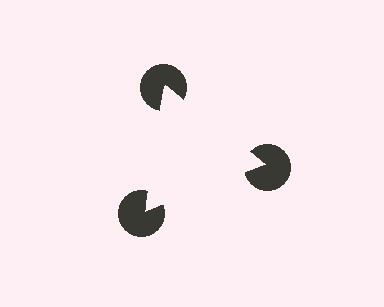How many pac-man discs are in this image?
There are 3 — one at each vertex of the illusory triangle.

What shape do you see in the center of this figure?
An illusory triangle — its edges are inferred from the aligned wedge cuts in the pac-man discs, not physically drawn.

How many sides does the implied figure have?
3 sides.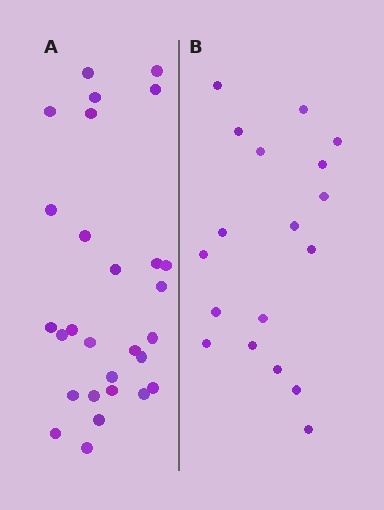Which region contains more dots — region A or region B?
Region A (the left region) has more dots.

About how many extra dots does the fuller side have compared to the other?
Region A has roughly 10 or so more dots than region B.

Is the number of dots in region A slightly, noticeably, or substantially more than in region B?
Region A has substantially more. The ratio is roughly 1.6 to 1.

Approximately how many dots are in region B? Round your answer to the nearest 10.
About 20 dots. (The exact count is 18, which rounds to 20.)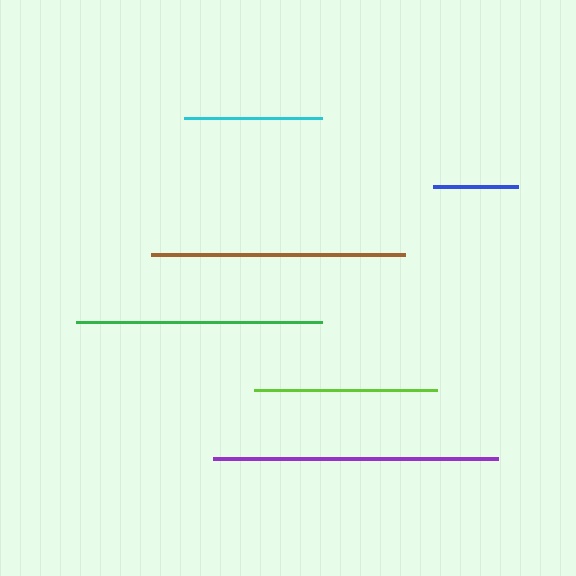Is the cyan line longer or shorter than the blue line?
The cyan line is longer than the blue line.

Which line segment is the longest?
The purple line is the longest at approximately 285 pixels.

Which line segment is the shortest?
The blue line is the shortest at approximately 85 pixels.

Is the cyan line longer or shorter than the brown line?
The brown line is longer than the cyan line.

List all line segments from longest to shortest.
From longest to shortest: purple, brown, green, lime, cyan, blue.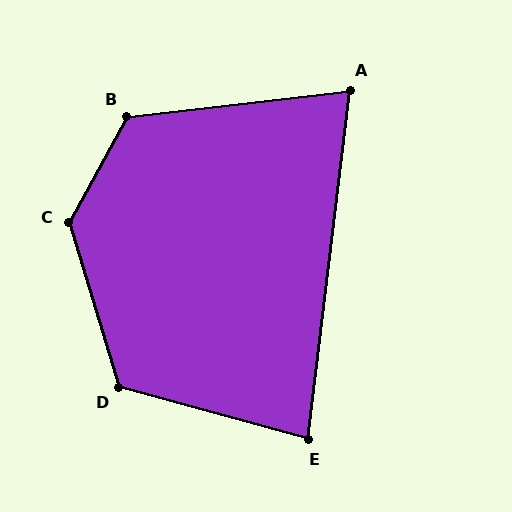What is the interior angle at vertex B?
Approximately 125 degrees (obtuse).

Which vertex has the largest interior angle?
C, at approximately 135 degrees.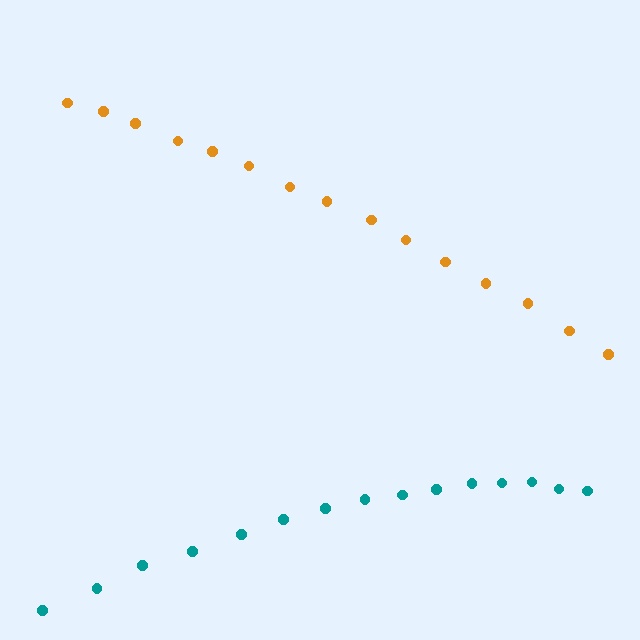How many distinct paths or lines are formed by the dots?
There are 2 distinct paths.